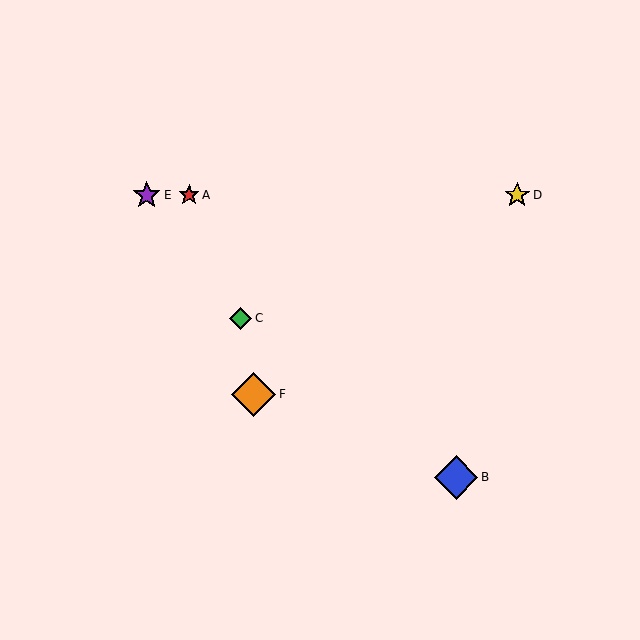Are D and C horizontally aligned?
No, D is at y≈195 and C is at y≈318.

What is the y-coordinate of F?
Object F is at y≈394.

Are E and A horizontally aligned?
Yes, both are at y≈195.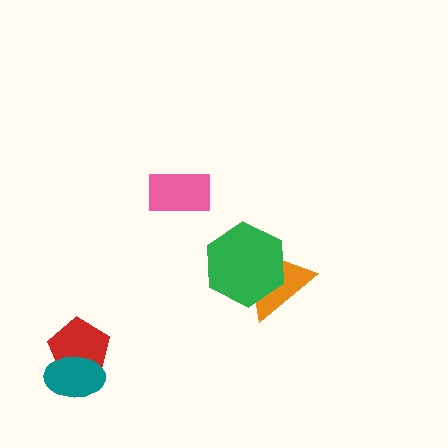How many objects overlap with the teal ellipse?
1 object overlaps with the teal ellipse.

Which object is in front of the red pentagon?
The teal ellipse is in front of the red pentagon.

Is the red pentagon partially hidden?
Yes, it is partially covered by another shape.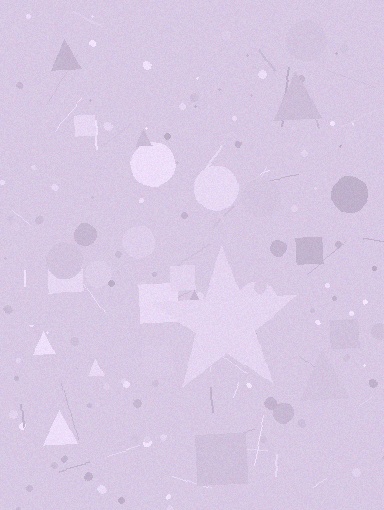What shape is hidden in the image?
A star is hidden in the image.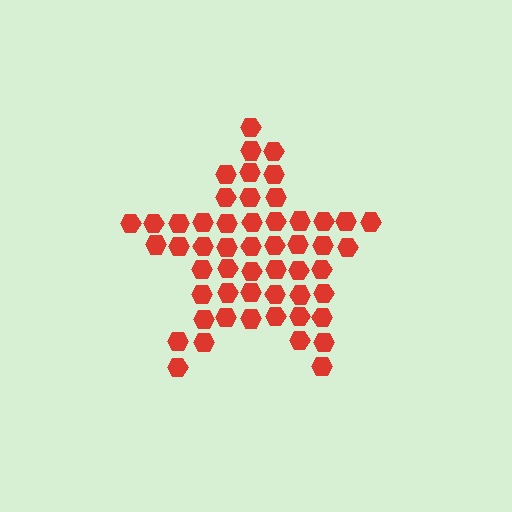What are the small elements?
The small elements are hexagons.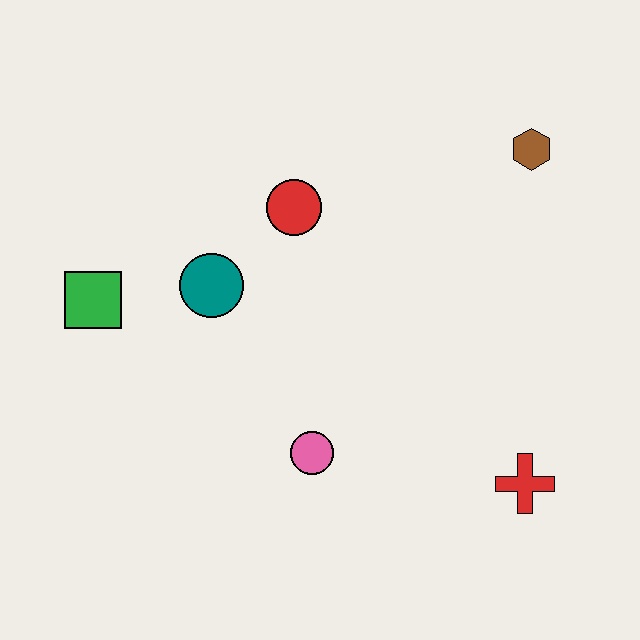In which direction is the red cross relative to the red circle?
The red cross is below the red circle.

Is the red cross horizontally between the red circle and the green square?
No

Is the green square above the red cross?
Yes